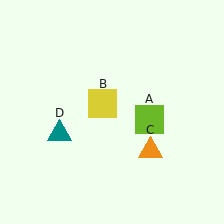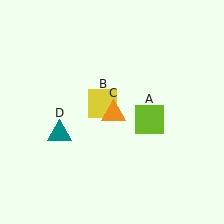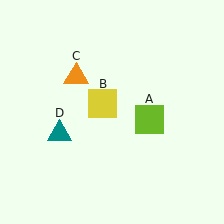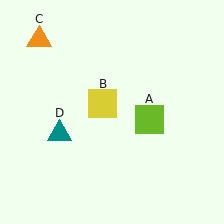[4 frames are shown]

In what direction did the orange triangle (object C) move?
The orange triangle (object C) moved up and to the left.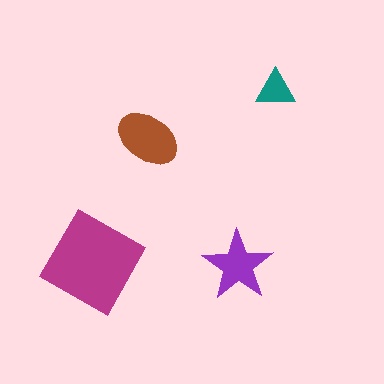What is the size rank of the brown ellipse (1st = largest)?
2nd.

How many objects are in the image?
There are 4 objects in the image.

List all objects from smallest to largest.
The teal triangle, the purple star, the brown ellipse, the magenta square.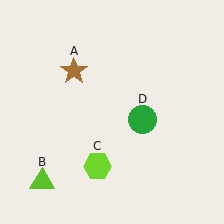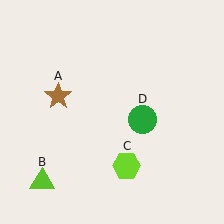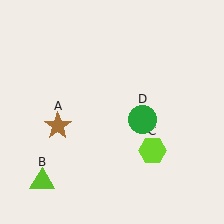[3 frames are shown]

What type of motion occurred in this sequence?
The brown star (object A), lime hexagon (object C) rotated counterclockwise around the center of the scene.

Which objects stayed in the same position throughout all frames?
Lime triangle (object B) and green circle (object D) remained stationary.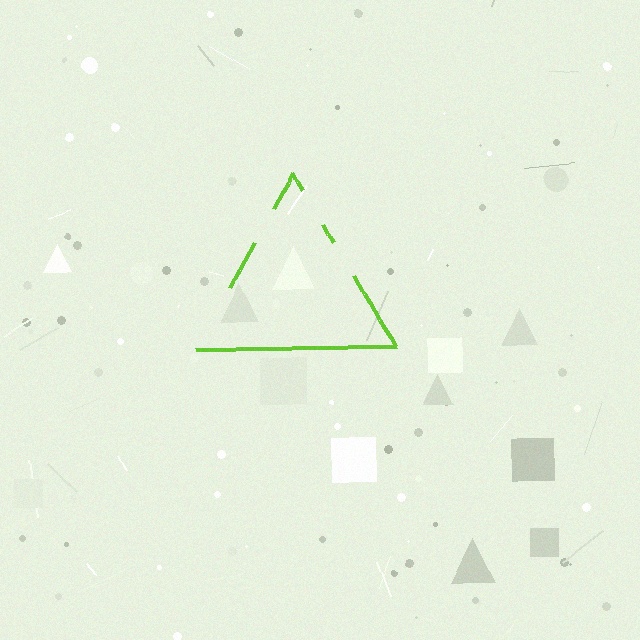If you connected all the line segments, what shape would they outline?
They would outline a triangle.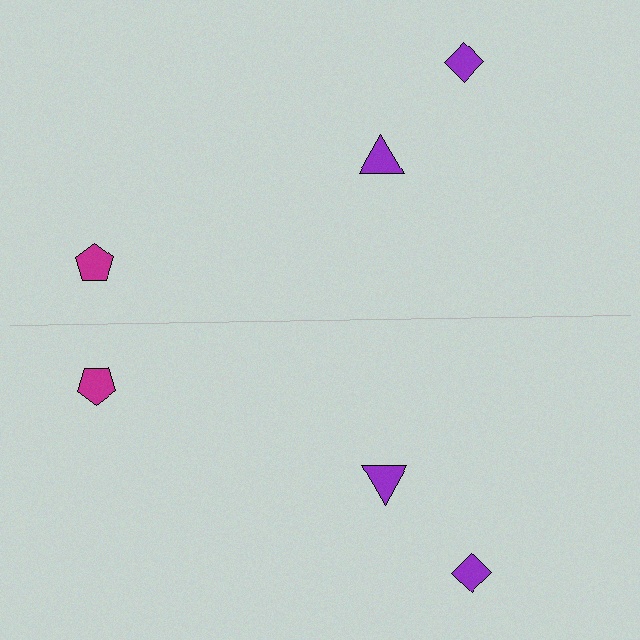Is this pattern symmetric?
Yes, this pattern has bilateral (reflection) symmetry.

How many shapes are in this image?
There are 6 shapes in this image.